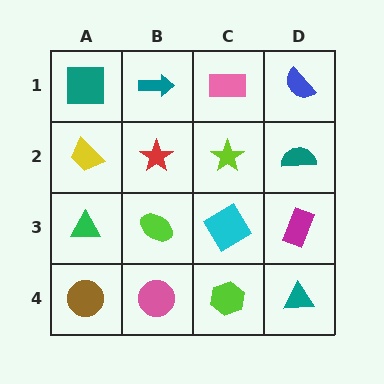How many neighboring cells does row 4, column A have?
2.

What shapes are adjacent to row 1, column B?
A red star (row 2, column B), a teal square (row 1, column A), a pink rectangle (row 1, column C).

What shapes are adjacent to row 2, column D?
A blue semicircle (row 1, column D), a magenta rectangle (row 3, column D), a lime star (row 2, column C).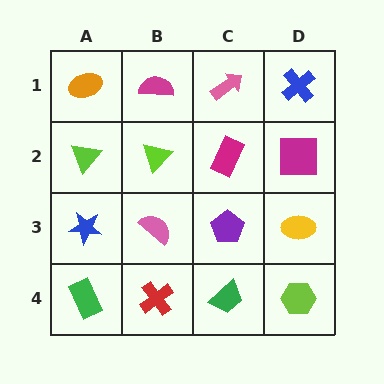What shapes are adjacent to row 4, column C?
A purple pentagon (row 3, column C), a red cross (row 4, column B), a lime hexagon (row 4, column D).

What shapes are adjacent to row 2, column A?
An orange ellipse (row 1, column A), a blue star (row 3, column A), a lime triangle (row 2, column B).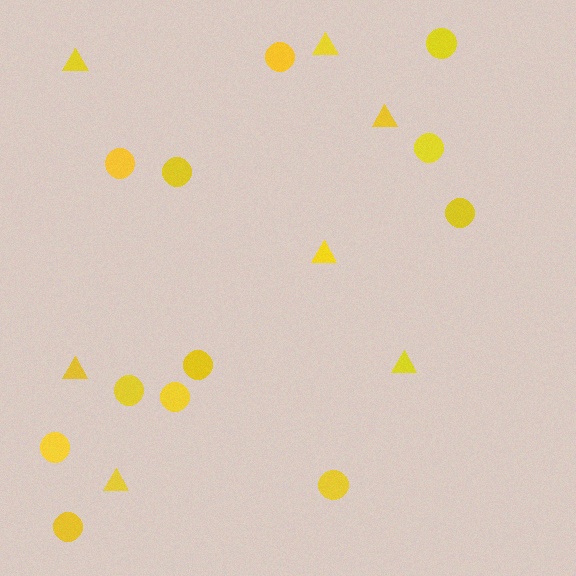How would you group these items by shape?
There are 2 groups: one group of triangles (7) and one group of circles (12).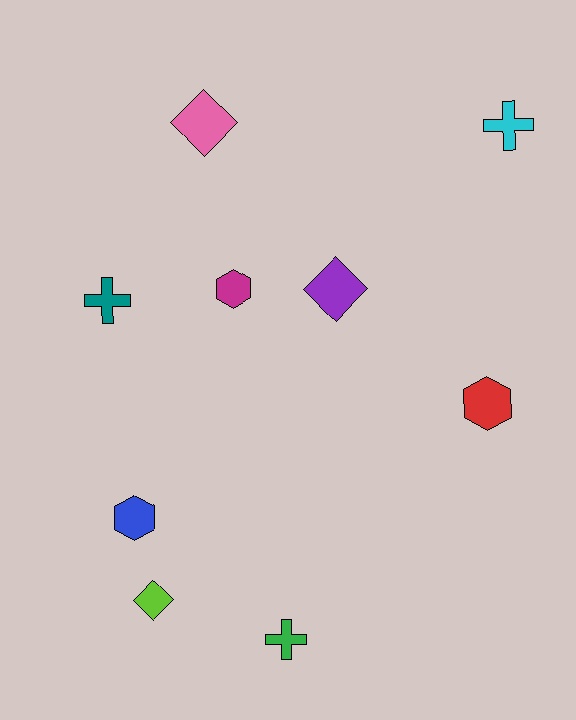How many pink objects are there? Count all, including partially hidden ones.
There is 1 pink object.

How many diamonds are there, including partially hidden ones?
There are 3 diamonds.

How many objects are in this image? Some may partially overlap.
There are 9 objects.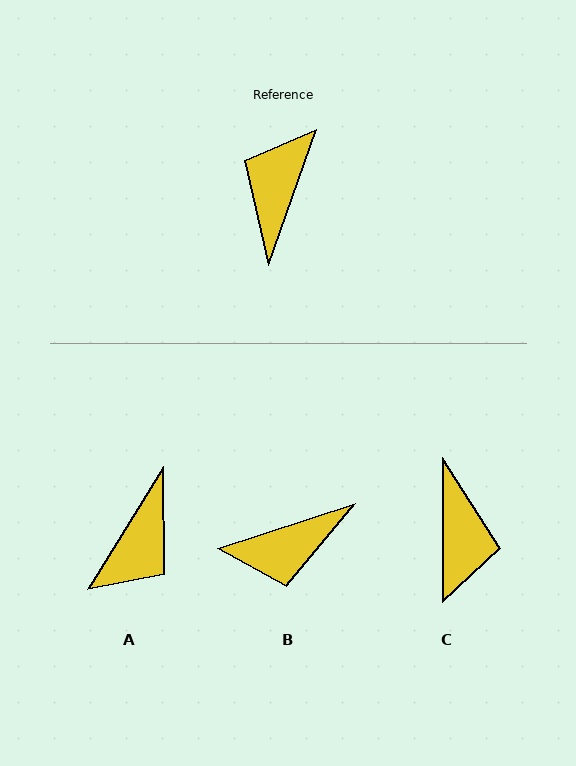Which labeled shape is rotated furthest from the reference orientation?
A, about 167 degrees away.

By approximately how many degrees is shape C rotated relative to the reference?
Approximately 160 degrees clockwise.